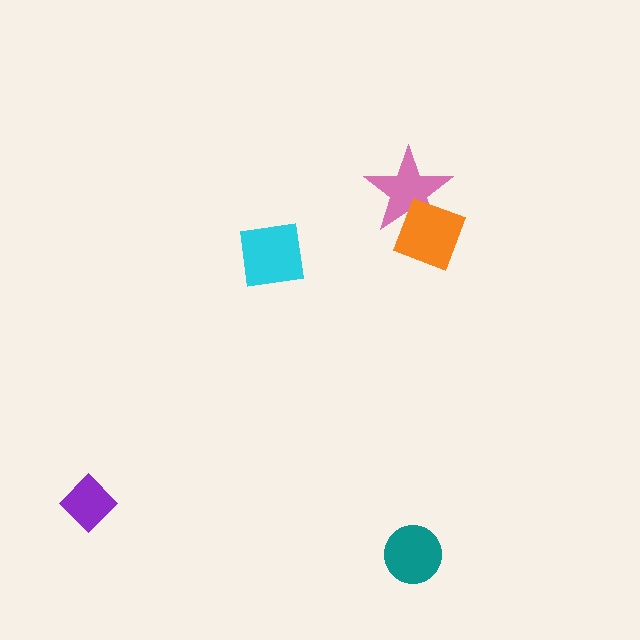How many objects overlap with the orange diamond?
1 object overlaps with the orange diamond.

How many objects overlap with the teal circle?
0 objects overlap with the teal circle.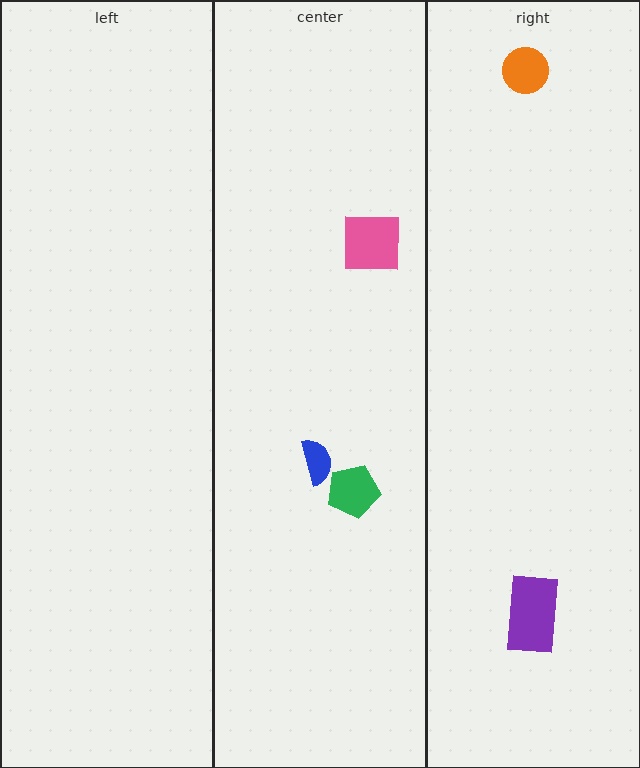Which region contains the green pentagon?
The center region.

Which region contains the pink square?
The center region.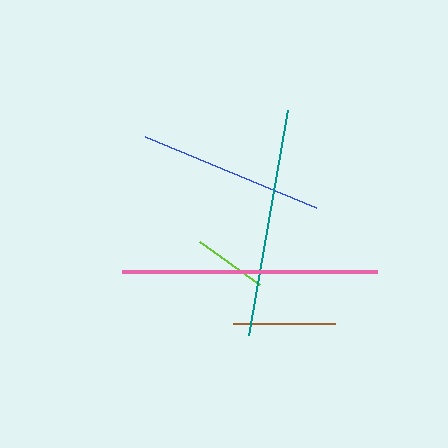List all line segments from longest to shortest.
From longest to shortest: pink, teal, blue, brown, lime.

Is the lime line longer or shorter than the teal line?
The teal line is longer than the lime line.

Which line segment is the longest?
The pink line is the longest at approximately 255 pixels.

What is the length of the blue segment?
The blue segment is approximately 185 pixels long.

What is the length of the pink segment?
The pink segment is approximately 255 pixels long.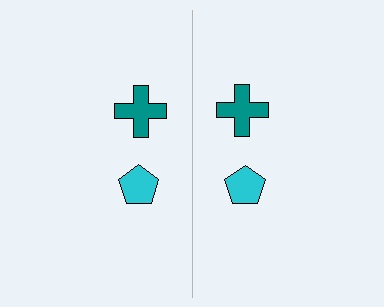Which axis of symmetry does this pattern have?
The pattern has a vertical axis of symmetry running through the center of the image.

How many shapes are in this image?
There are 4 shapes in this image.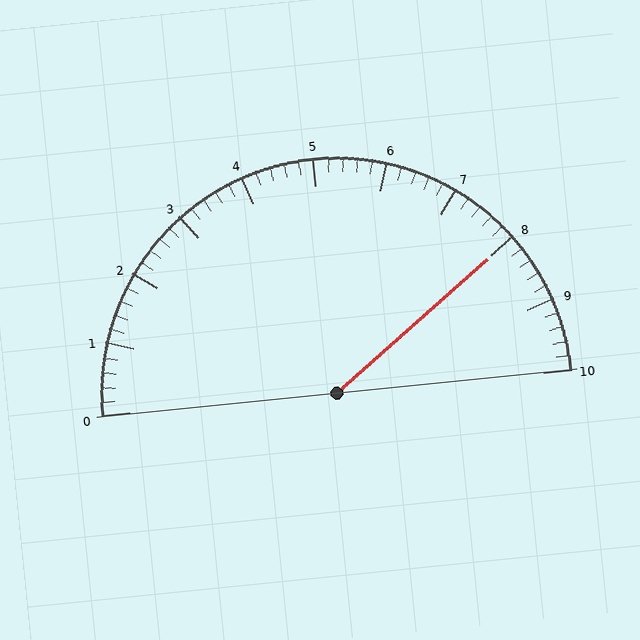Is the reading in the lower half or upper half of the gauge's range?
The reading is in the upper half of the range (0 to 10).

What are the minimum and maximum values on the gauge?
The gauge ranges from 0 to 10.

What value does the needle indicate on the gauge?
The needle indicates approximately 8.0.